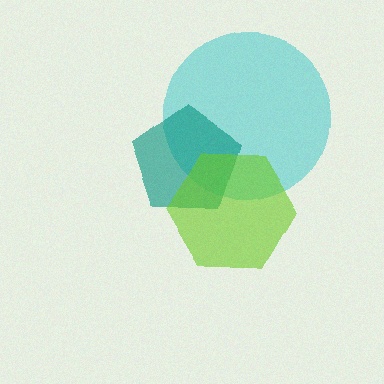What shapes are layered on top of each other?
The layered shapes are: a cyan circle, a teal pentagon, a lime hexagon.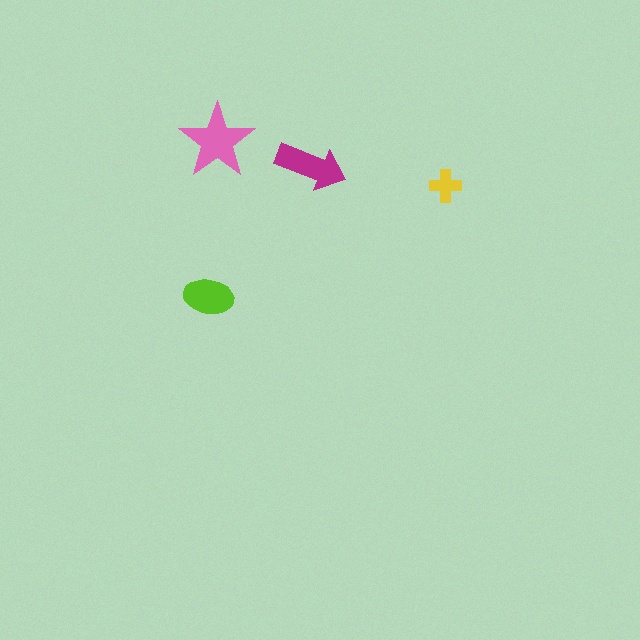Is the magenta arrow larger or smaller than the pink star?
Smaller.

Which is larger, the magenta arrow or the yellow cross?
The magenta arrow.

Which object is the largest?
The pink star.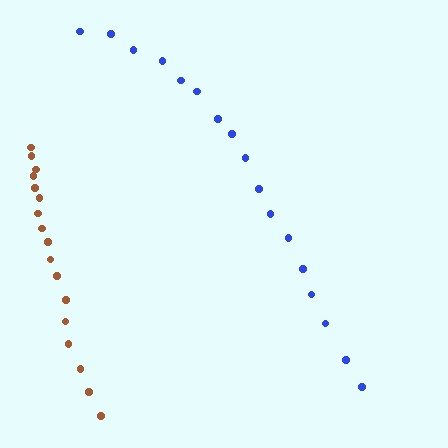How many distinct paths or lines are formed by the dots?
There are 2 distinct paths.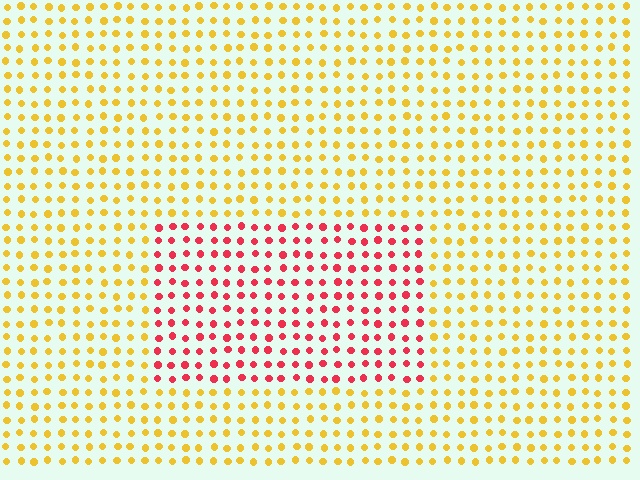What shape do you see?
I see a rectangle.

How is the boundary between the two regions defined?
The boundary is defined purely by a slight shift in hue (about 57 degrees). Spacing, size, and orientation are identical on both sides.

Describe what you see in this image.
The image is filled with small yellow elements in a uniform arrangement. A rectangle-shaped region is visible where the elements are tinted to a slightly different hue, forming a subtle color boundary.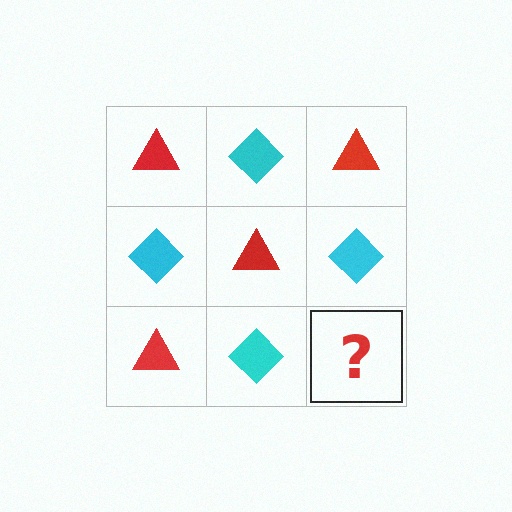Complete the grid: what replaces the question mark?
The question mark should be replaced with a red triangle.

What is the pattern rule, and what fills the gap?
The rule is that it alternates red triangle and cyan diamond in a checkerboard pattern. The gap should be filled with a red triangle.